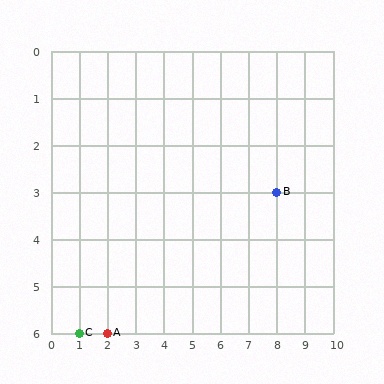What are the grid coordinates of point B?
Point B is at grid coordinates (8, 3).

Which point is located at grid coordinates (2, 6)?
Point A is at (2, 6).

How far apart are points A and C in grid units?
Points A and C are 1 column apart.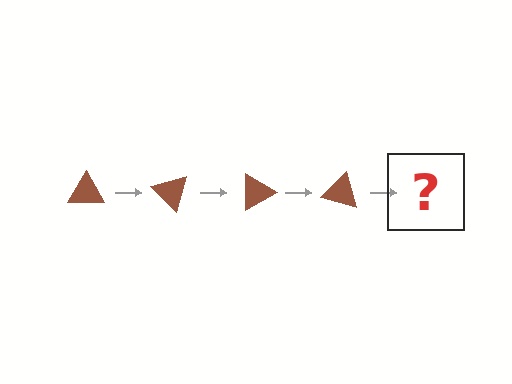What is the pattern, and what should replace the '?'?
The pattern is that the triangle rotates 45 degrees each step. The '?' should be a brown triangle rotated 180 degrees.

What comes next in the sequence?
The next element should be a brown triangle rotated 180 degrees.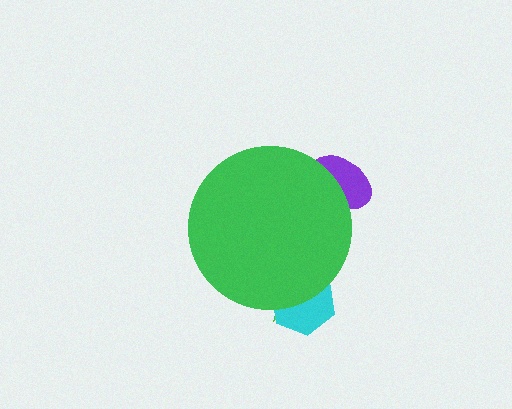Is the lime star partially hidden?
Yes, the lime star is partially hidden behind the green circle.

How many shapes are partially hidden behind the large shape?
3 shapes are partially hidden.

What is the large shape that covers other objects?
A green circle.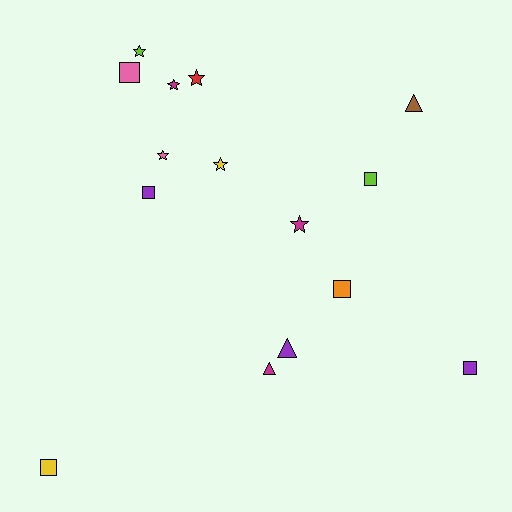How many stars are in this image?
There are 6 stars.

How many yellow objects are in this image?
There are 2 yellow objects.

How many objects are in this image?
There are 15 objects.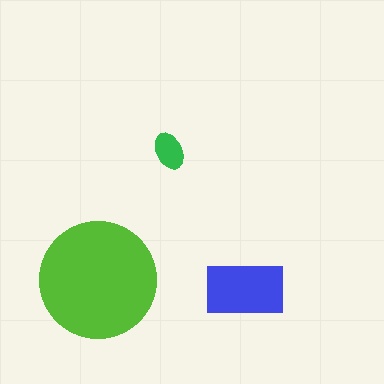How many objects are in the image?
There are 3 objects in the image.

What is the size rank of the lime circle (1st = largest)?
1st.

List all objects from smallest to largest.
The green ellipse, the blue rectangle, the lime circle.